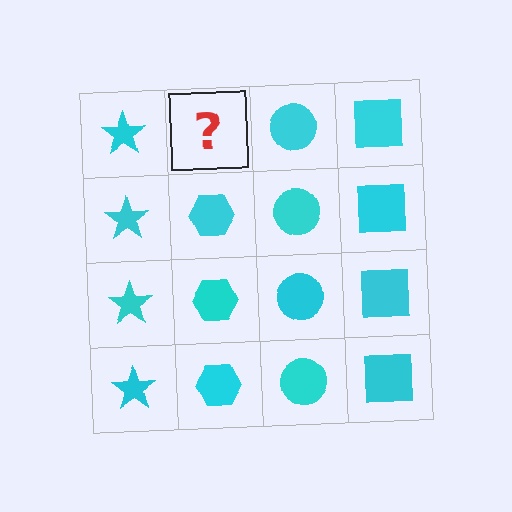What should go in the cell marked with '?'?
The missing cell should contain a cyan hexagon.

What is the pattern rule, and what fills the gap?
The rule is that each column has a consistent shape. The gap should be filled with a cyan hexagon.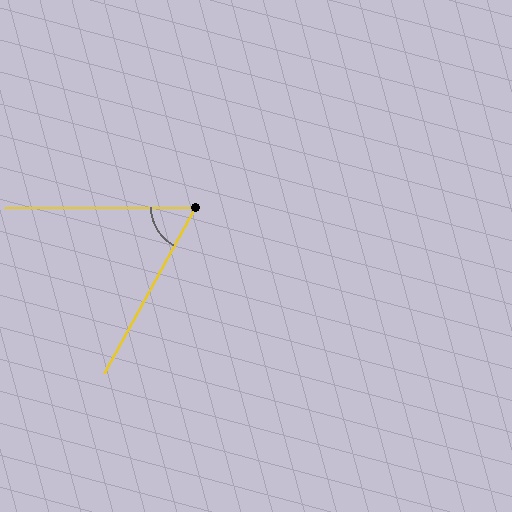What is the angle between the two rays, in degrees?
Approximately 61 degrees.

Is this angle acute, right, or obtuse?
It is acute.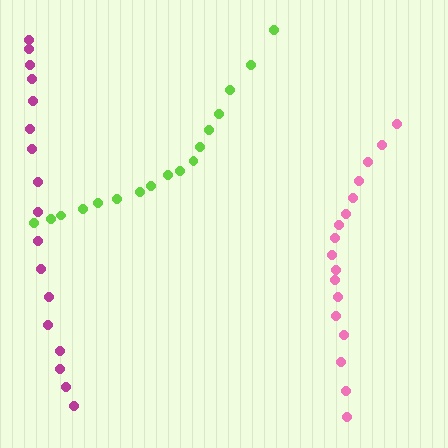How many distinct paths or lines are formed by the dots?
There are 3 distinct paths.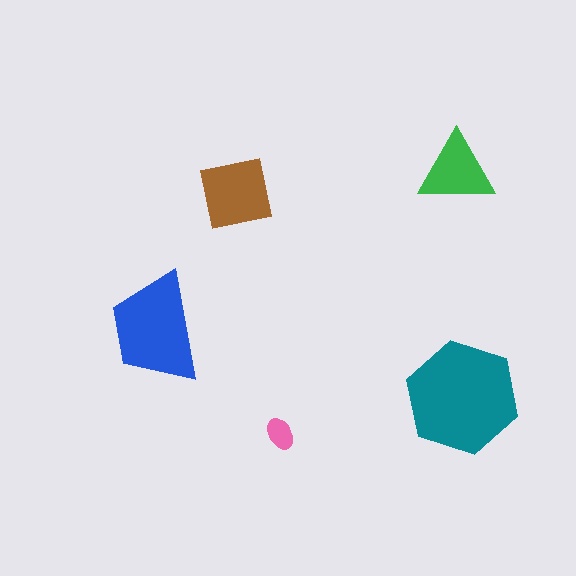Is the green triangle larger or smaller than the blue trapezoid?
Smaller.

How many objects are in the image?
There are 5 objects in the image.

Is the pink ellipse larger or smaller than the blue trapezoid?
Smaller.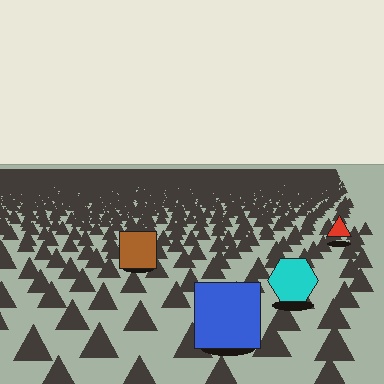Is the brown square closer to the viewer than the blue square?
No. The blue square is closer — you can tell from the texture gradient: the ground texture is coarser near it.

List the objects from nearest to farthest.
From nearest to farthest: the blue square, the cyan hexagon, the brown square, the red triangle.